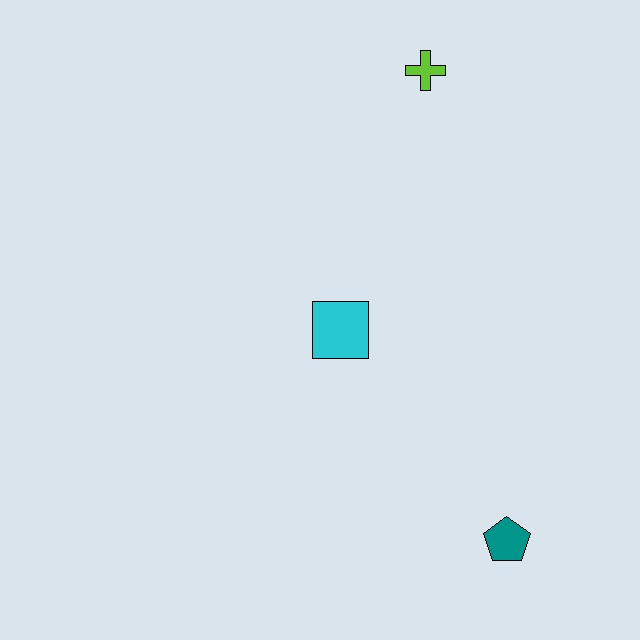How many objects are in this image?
There are 3 objects.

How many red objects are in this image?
There are no red objects.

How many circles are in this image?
There are no circles.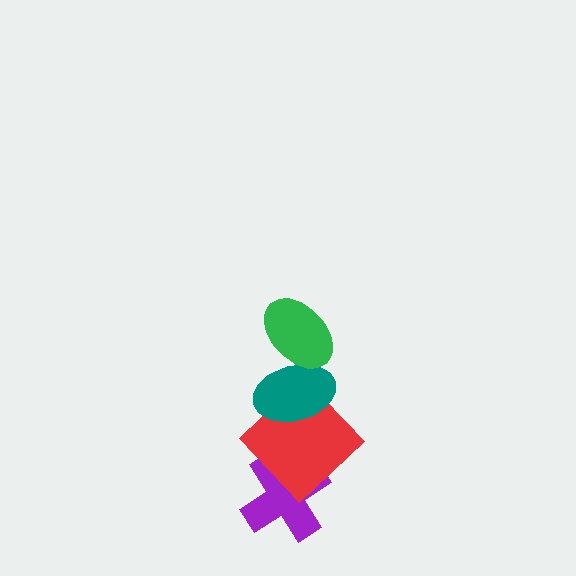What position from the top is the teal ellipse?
The teal ellipse is 2nd from the top.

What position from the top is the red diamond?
The red diamond is 3rd from the top.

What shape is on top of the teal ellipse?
The green ellipse is on top of the teal ellipse.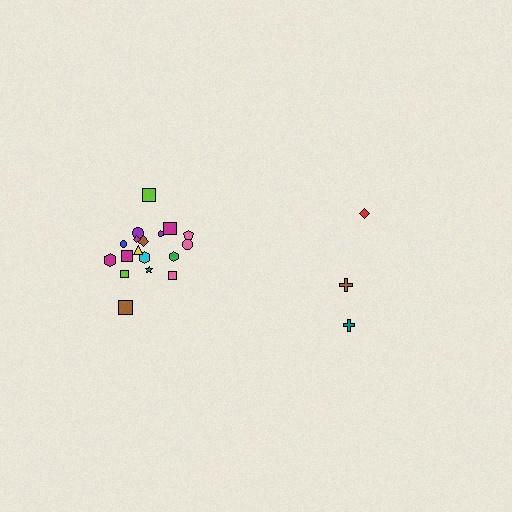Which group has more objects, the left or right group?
The left group.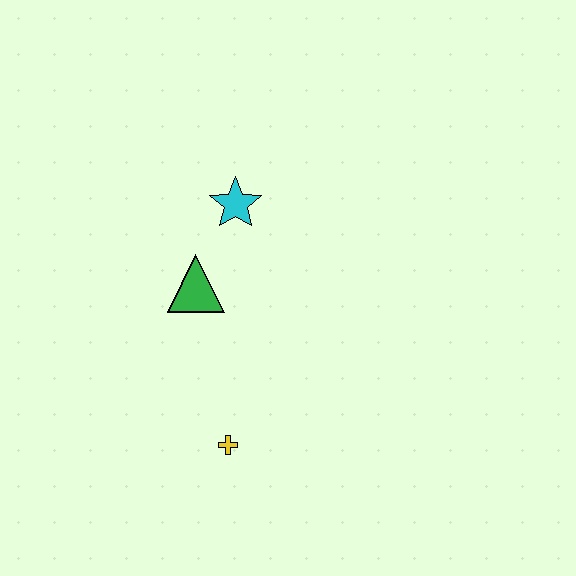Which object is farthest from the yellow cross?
The cyan star is farthest from the yellow cross.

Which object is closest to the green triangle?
The cyan star is closest to the green triangle.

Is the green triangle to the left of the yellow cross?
Yes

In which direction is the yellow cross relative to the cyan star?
The yellow cross is below the cyan star.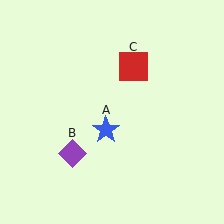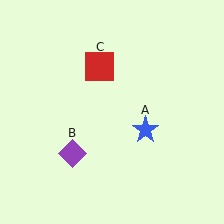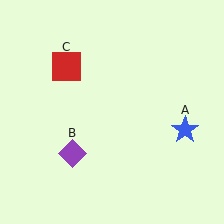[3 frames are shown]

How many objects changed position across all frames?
2 objects changed position: blue star (object A), red square (object C).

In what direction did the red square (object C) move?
The red square (object C) moved left.